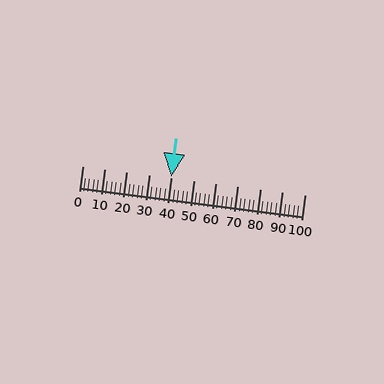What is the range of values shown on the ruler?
The ruler shows values from 0 to 100.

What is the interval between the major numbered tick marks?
The major tick marks are spaced 10 units apart.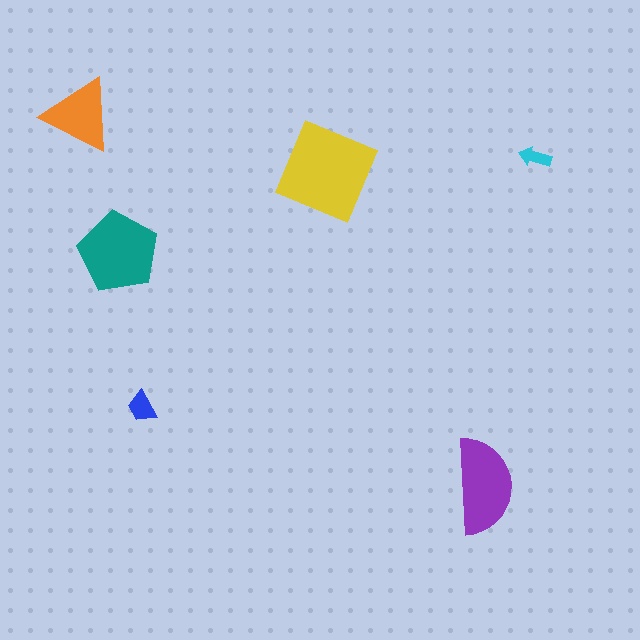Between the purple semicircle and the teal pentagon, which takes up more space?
The teal pentagon.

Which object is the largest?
The yellow diamond.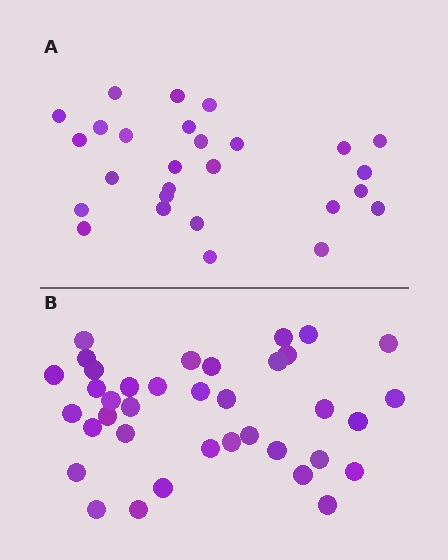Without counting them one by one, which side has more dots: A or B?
Region B (the bottom region) has more dots.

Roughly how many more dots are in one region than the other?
Region B has roughly 10 or so more dots than region A.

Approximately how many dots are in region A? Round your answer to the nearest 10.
About 30 dots. (The exact count is 27, which rounds to 30.)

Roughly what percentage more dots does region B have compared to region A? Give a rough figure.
About 35% more.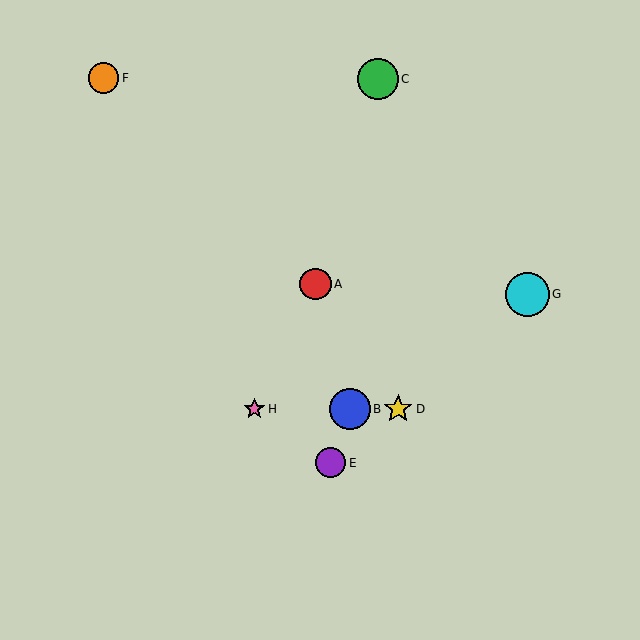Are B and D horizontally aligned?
Yes, both are at y≈409.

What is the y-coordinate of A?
Object A is at y≈284.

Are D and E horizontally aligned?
No, D is at y≈409 and E is at y≈463.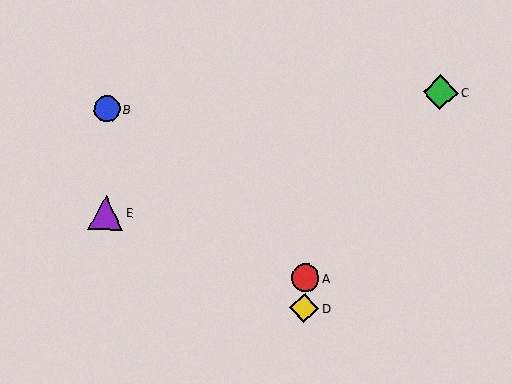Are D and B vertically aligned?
No, D is at x≈304 and B is at x≈107.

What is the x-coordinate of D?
Object D is at x≈304.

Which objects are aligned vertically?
Objects A, D are aligned vertically.